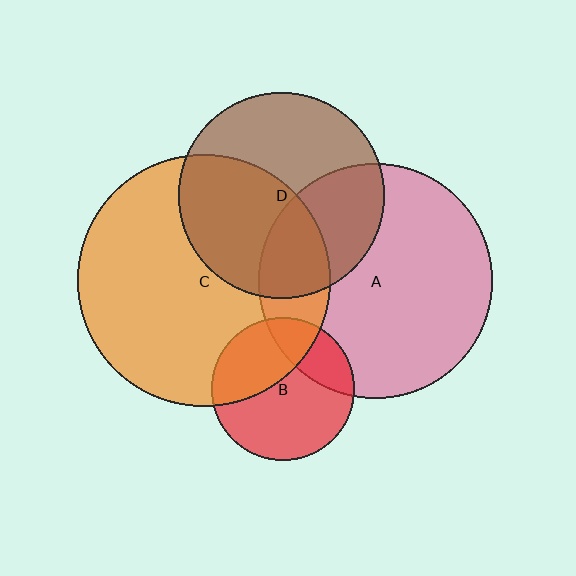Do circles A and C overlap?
Yes.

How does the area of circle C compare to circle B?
Approximately 3.1 times.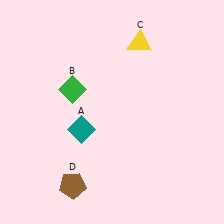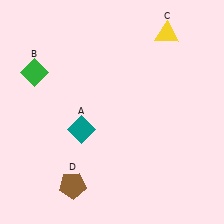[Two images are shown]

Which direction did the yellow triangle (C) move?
The yellow triangle (C) moved right.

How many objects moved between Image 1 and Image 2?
2 objects moved between the two images.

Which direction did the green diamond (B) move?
The green diamond (B) moved left.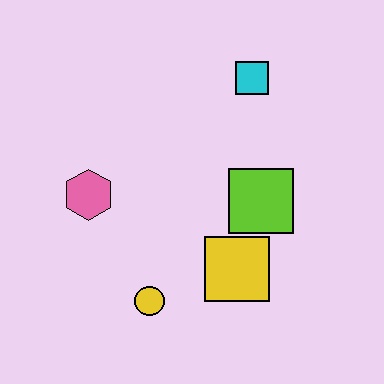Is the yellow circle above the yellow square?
No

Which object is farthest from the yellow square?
The cyan square is farthest from the yellow square.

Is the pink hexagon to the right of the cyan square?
No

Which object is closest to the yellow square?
The lime square is closest to the yellow square.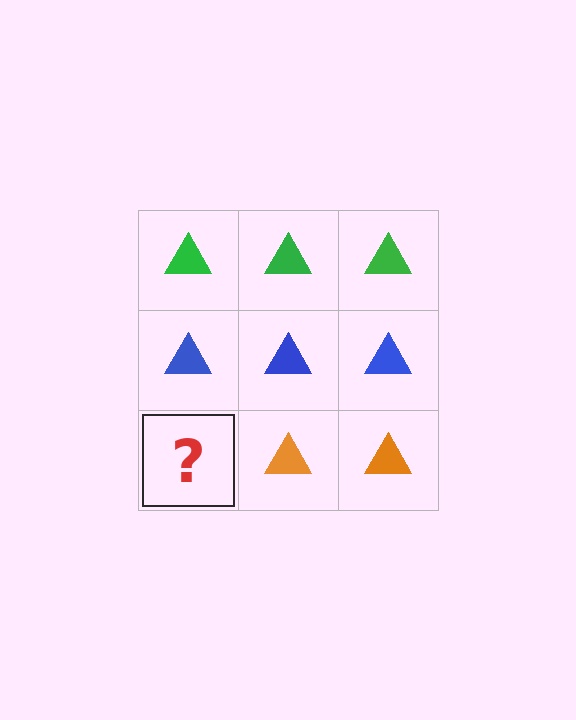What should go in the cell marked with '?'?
The missing cell should contain an orange triangle.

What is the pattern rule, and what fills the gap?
The rule is that each row has a consistent color. The gap should be filled with an orange triangle.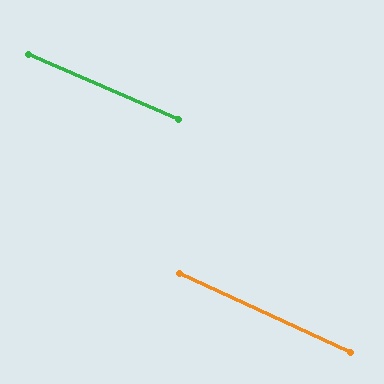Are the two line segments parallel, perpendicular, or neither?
Parallel — their directions differ by only 1.5°.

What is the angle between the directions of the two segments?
Approximately 1 degree.